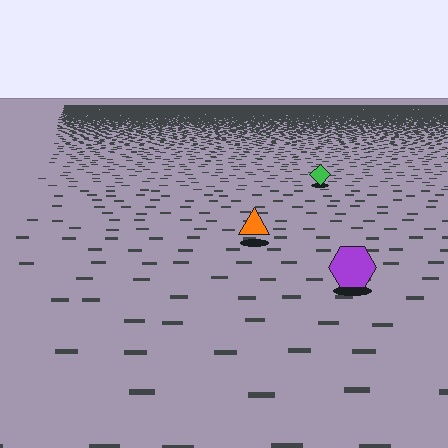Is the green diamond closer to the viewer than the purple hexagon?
No. The purple hexagon is closer — you can tell from the texture gradient: the ground texture is coarser near it.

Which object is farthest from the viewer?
The green diamond is farthest from the viewer. It appears smaller and the ground texture around it is denser.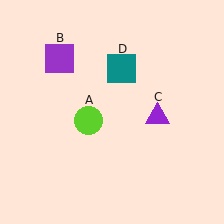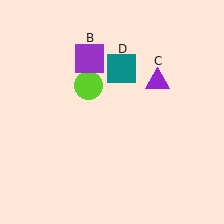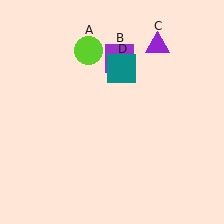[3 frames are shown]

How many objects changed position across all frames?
3 objects changed position: lime circle (object A), purple square (object B), purple triangle (object C).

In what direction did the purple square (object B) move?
The purple square (object B) moved right.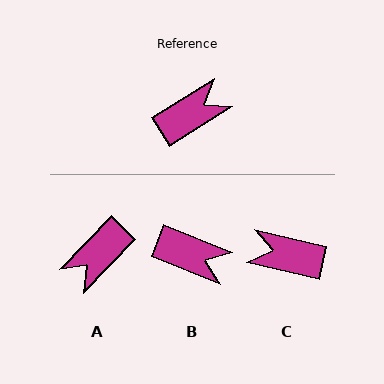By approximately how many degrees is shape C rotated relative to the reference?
Approximately 134 degrees counter-clockwise.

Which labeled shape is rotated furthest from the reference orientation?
A, about 166 degrees away.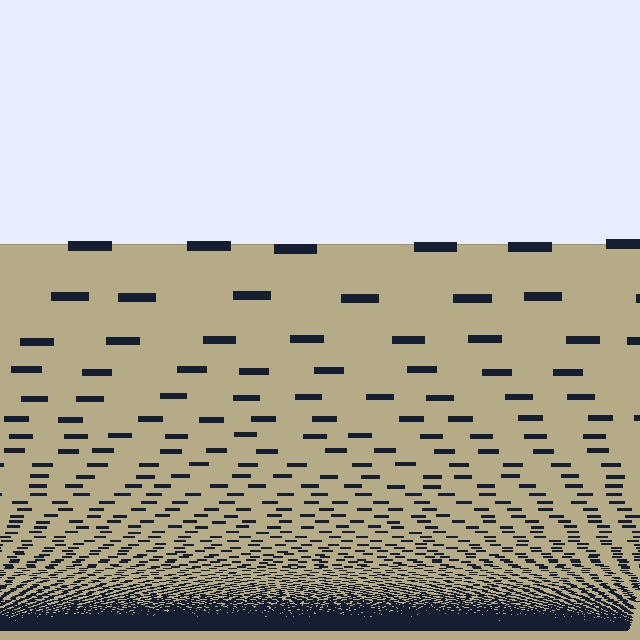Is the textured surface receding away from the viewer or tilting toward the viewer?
The surface appears to tilt toward the viewer. Texture elements get larger and sparser toward the top.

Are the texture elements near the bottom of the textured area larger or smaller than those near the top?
Smaller. The gradient is inverted — elements near the bottom are smaller and denser.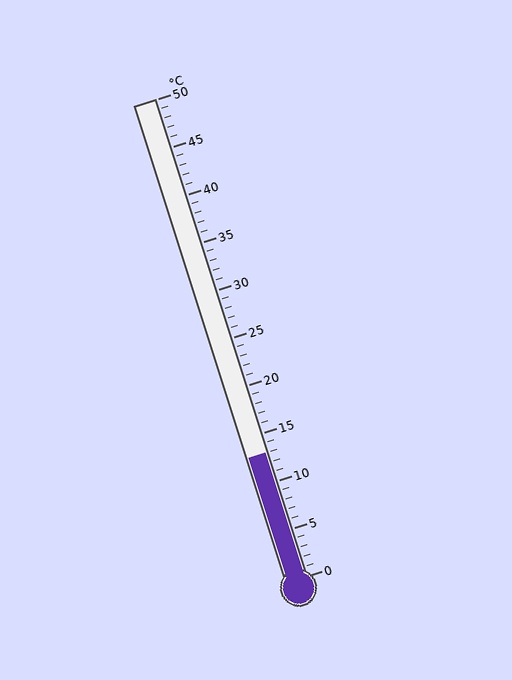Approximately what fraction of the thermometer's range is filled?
The thermometer is filled to approximately 25% of its range.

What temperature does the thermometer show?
The thermometer shows approximately 13°C.